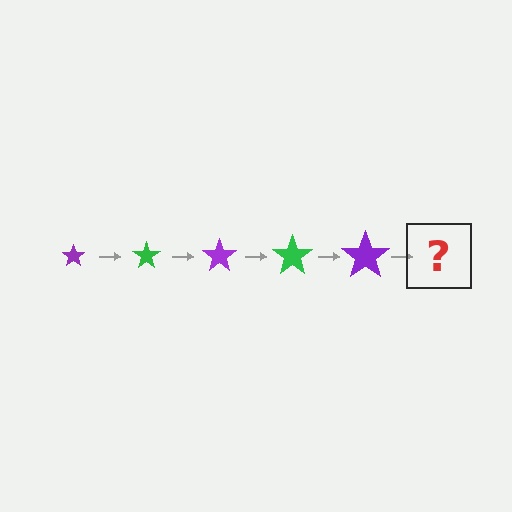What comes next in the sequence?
The next element should be a green star, larger than the previous one.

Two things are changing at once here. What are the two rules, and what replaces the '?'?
The two rules are that the star grows larger each step and the color cycles through purple and green. The '?' should be a green star, larger than the previous one.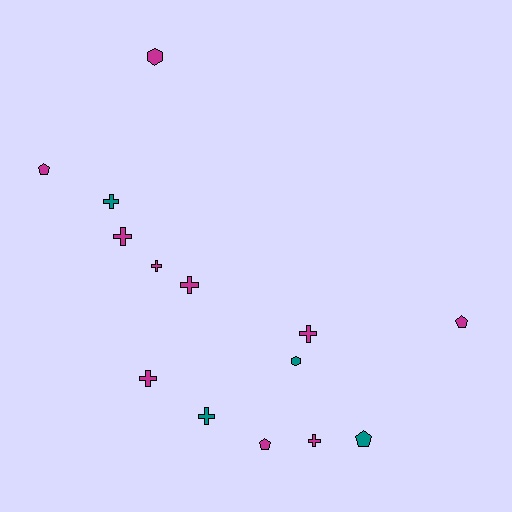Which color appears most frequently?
Magenta, with 10 objects.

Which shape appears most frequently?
Cross, with 8 objects.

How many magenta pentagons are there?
There are 3 magenta pentagons.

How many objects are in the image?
There are 14 objects.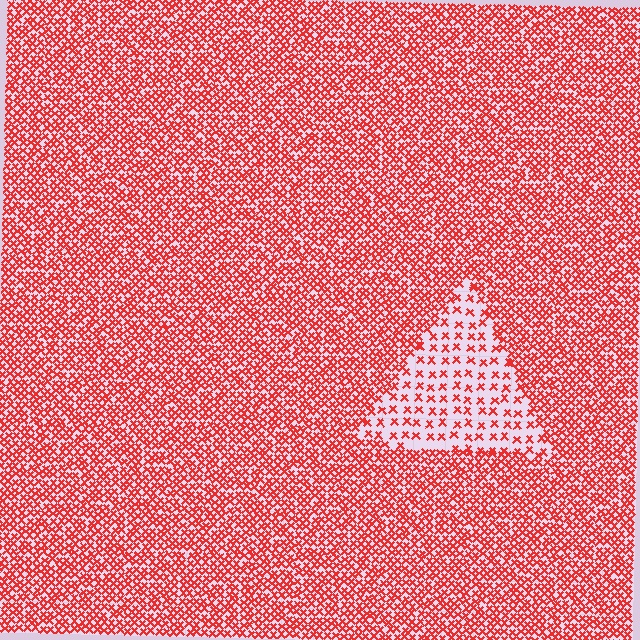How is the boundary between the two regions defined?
The boundary is defined by a change in element density (approximately 2.7x ratio). All elements are the same color, size, and shape.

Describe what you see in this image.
The image contains small red elements arranged at two different densities. A triangle-shaped region is visible where the elements are less densely packed than the surrounding area.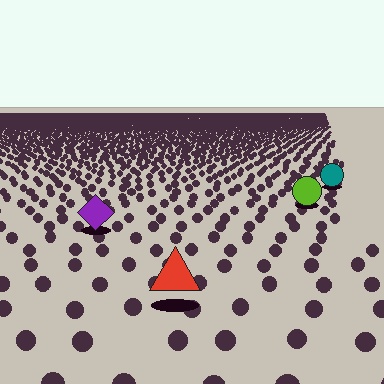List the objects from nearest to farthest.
From nearest to farthest: the red triangle, the purple diamond, the lime circle, the teal circle.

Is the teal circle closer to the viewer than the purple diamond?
No. The purple diamond is closer — you can tell from the texture gradient: the ground texture is coarser near it.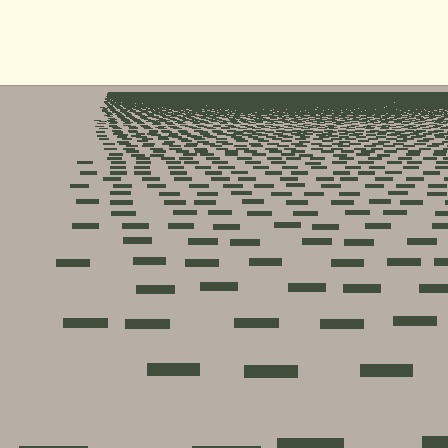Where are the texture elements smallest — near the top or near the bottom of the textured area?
Near the top.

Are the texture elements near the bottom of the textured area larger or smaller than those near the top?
Larger. Near the bottom, elements are closer to the viewer and appear at a bigger on-screen size.